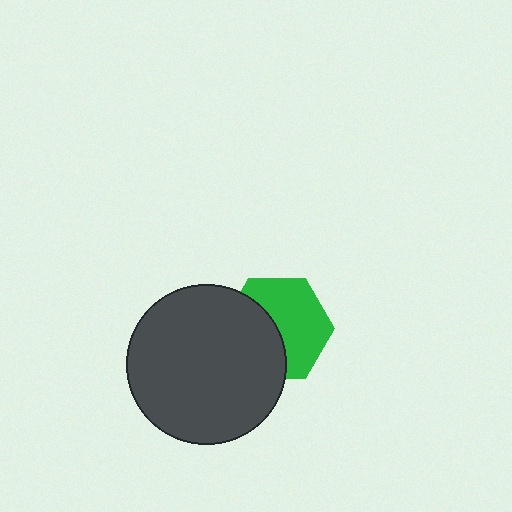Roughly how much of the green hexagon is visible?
About half of it is visible (roughly 56%).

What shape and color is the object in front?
The object in front is a dark gray circle.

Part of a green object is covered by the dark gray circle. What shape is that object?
It is a hexagon.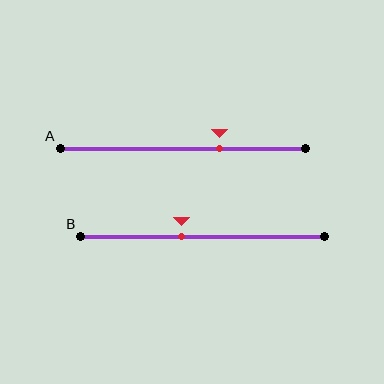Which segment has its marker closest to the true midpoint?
Segment B has its marker closest to the true midpoint.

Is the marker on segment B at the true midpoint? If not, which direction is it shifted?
No, the marker on segment B is shifted to the left by about 9% of the segment length.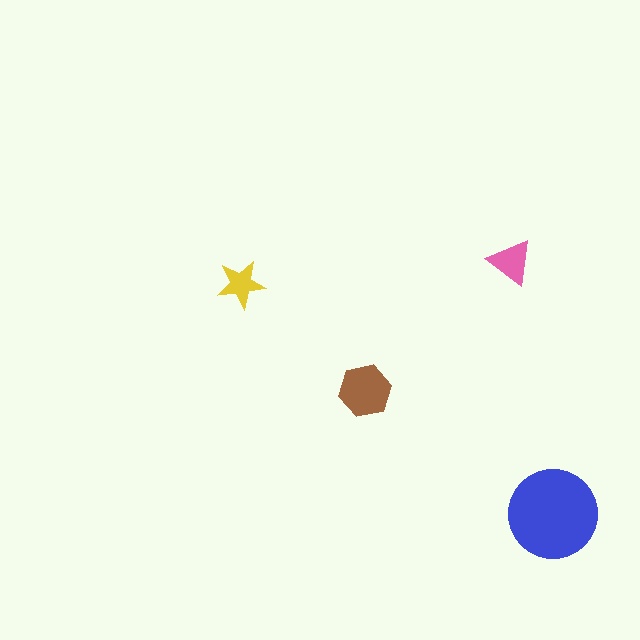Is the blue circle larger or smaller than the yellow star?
Larger.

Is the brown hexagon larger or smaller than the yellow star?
Larger.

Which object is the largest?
The blue circle.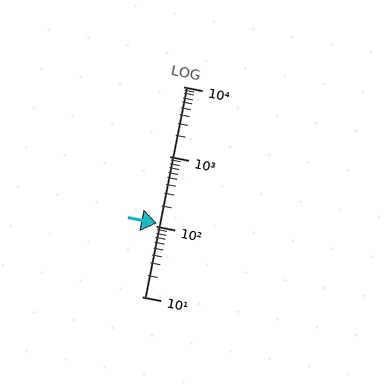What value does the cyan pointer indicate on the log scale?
The pointer indicates approximately 110.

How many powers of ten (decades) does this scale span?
The scale spans 3 decades, from 10 to 10000.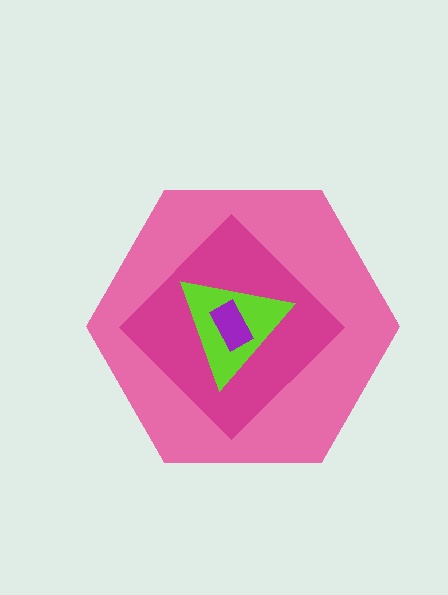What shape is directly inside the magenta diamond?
The lime triangle.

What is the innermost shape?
The purple rectangle.